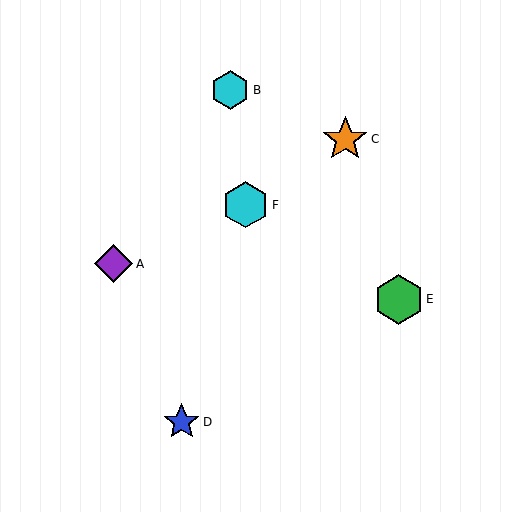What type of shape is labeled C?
Shape C is an orange star.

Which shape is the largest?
The green hexagon (labeled E) is the largest.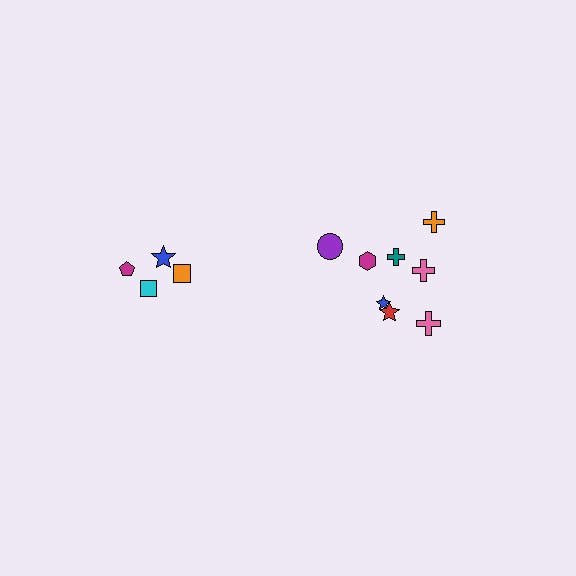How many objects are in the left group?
There are 4 objects.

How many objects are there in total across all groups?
There are 12 objects.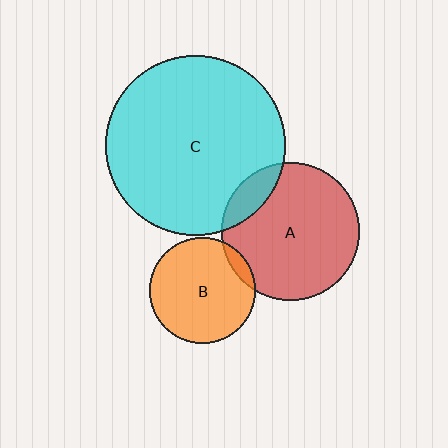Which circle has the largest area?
Circle C (cyan).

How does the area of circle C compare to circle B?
Approximately 2.9 times.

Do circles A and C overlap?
Yes.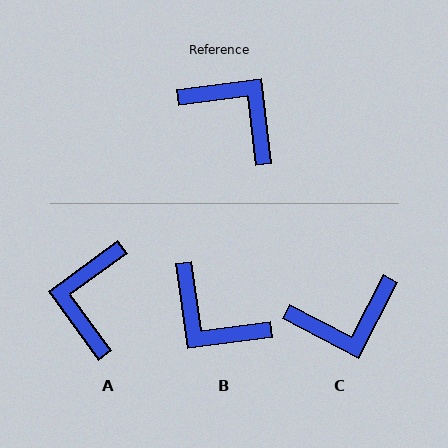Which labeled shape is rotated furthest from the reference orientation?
B, about 179 degrees away.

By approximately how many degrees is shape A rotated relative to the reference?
Approximately 119 degrees counter-clockwise.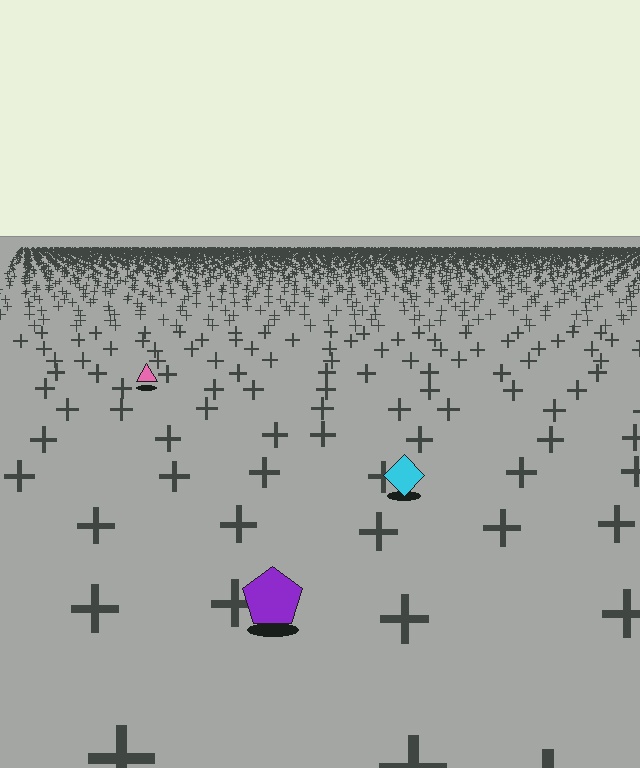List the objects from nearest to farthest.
From nearest to farthest: the purple pentagon, the cyan diamond, the pink triangle.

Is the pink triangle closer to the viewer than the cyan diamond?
No. The cyan diamond is closer — you can tell from the texture gradient: the ground texture is coarser near it.